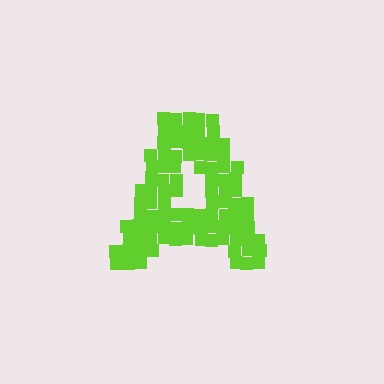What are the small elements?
The small elements are squares.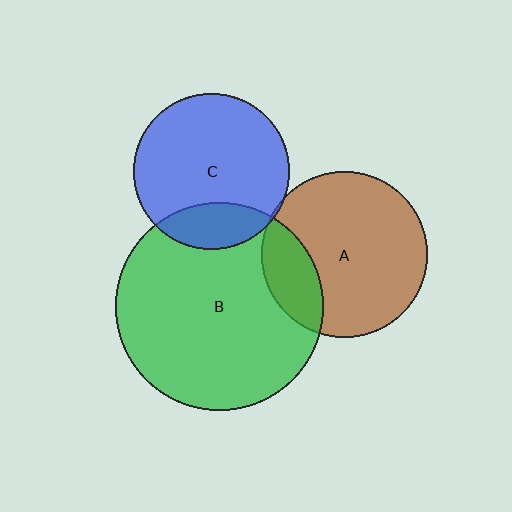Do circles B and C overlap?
Yes.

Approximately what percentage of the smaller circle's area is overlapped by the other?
Approximately 20%.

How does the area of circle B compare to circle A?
Approximately 1.6 times.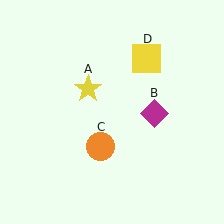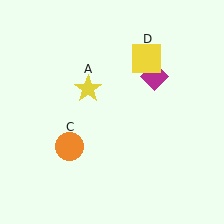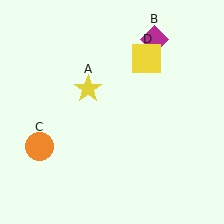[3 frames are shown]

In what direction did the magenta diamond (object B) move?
The magenta diamond (object B) moved up.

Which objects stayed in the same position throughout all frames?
Yellow star (object A) and yellow square (object D) remained stationary.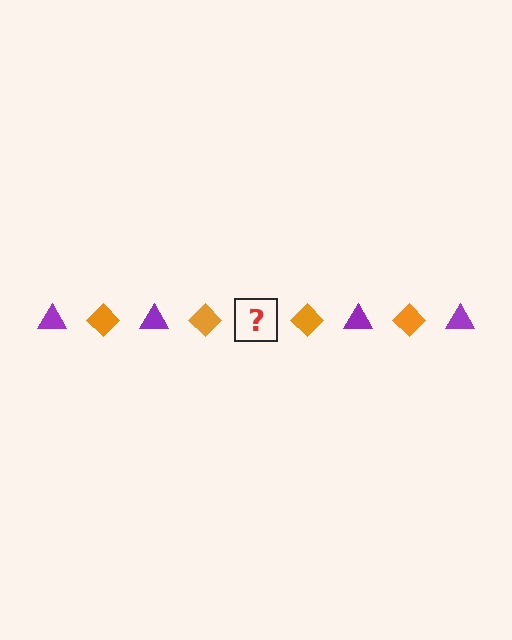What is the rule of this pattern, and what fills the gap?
The rule is that the pattern alternates between purple triangle and orange diamond. The gap should be filled with a purple triangle.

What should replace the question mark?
The question mark should be replaced with a purple triangle.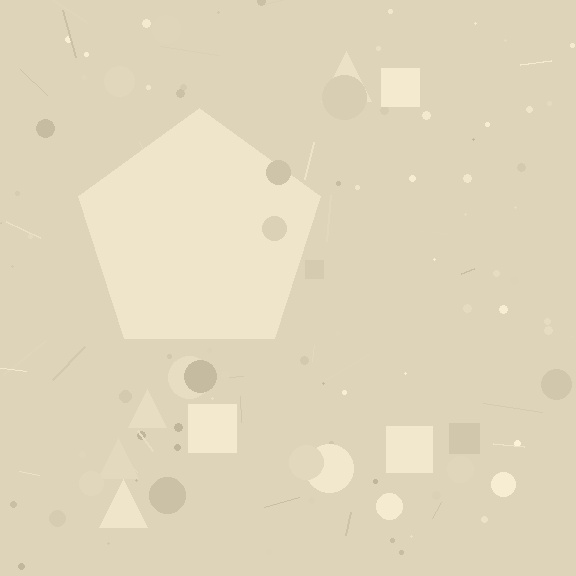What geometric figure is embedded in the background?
A pentagon is embedded in the background.